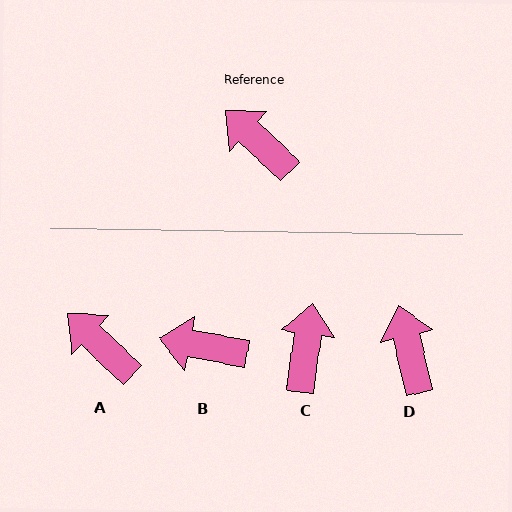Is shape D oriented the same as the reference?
No, it is off by about 33 degrees.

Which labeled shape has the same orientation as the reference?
A.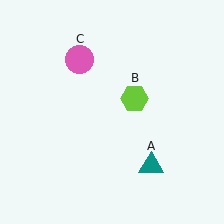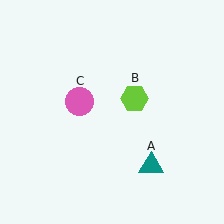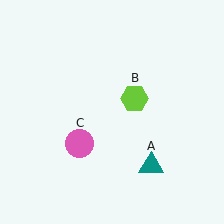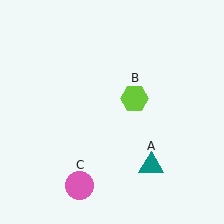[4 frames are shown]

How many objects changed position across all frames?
1 object changed position: pink circle (object C).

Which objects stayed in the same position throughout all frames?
Teal triangle (object A) and lime hexagon (object B) remained stationary.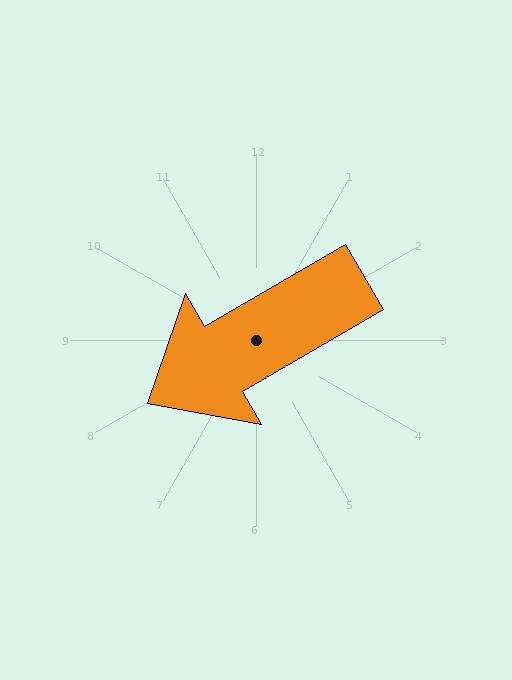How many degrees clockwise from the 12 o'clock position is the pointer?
Approximately 240 degrees.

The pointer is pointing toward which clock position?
Roughly 8 o'clock.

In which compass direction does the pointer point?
Southwest.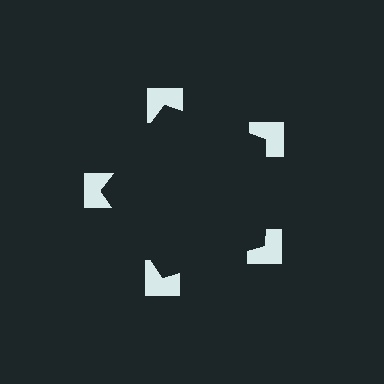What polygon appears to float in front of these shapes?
An illusory pentagon — its edges are inferred from the aligned wedge cuts in the notched squares, not physically drawn.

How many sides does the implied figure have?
5 sides.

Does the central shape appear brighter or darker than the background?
It typically appears slightly darker than the background, even though no actual brightness change is drawn.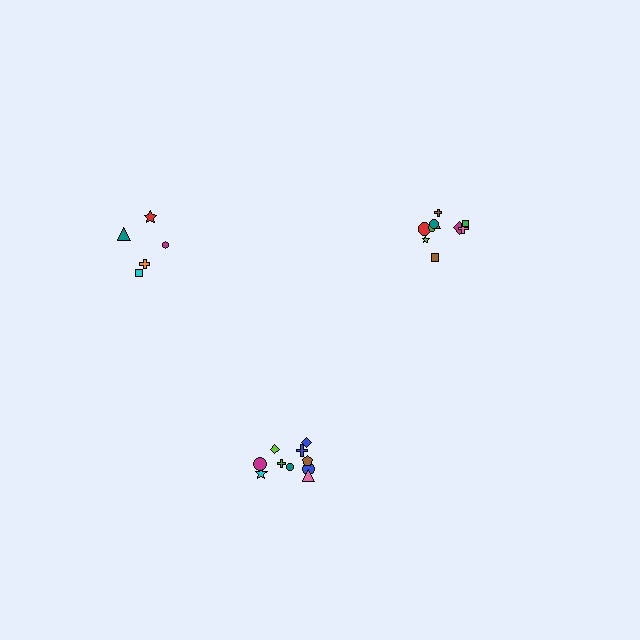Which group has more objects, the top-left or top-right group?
The top-right group.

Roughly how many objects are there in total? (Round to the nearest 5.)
Roughly 25 objects in total.